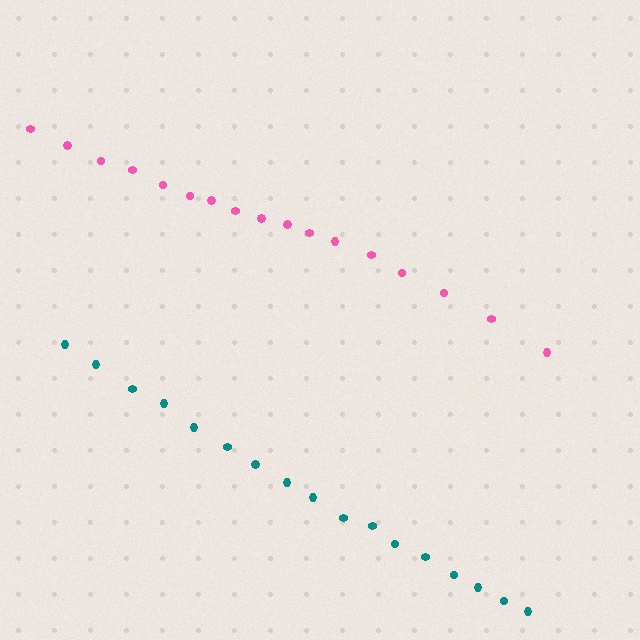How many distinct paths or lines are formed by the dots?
There are 2 distinct paths.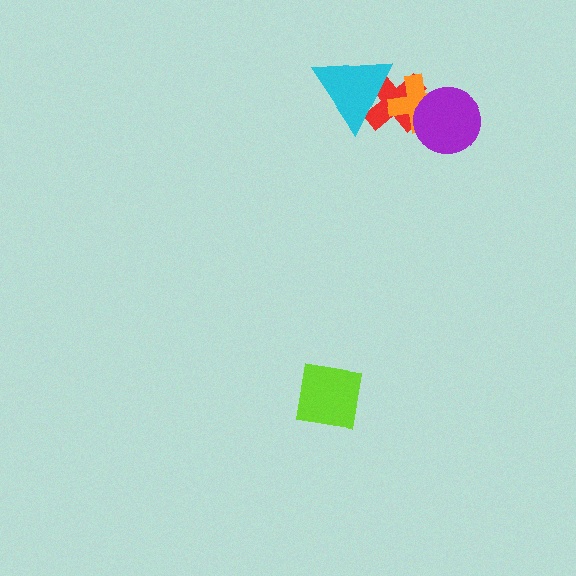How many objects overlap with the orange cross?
3 objects overlap with the orange cross.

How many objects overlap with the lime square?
0 objects overlap with the lime square.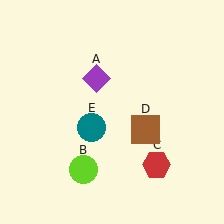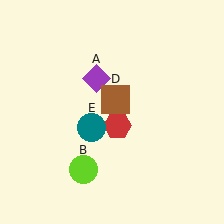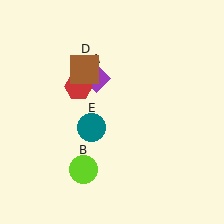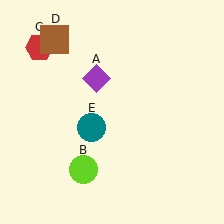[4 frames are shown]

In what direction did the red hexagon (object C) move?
The red hexagon (object C) moved up and to the left.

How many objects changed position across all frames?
2 objects changed position: red hexagon (object C), brown square (object D).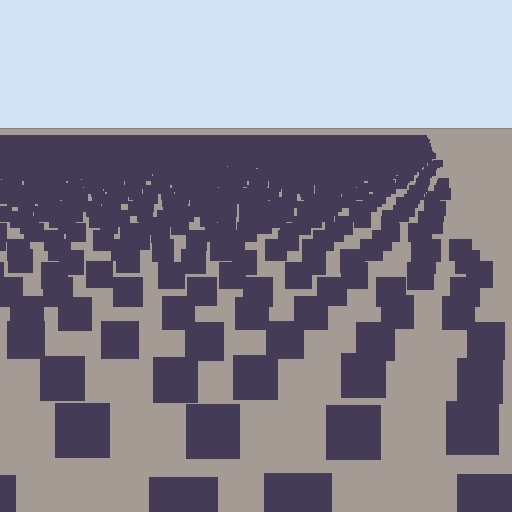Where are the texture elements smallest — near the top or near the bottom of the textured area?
Near the top.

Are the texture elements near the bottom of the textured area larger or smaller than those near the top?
Larger. Near the bottom, elements are closer to the viewer and appear at a bigger on-screen size.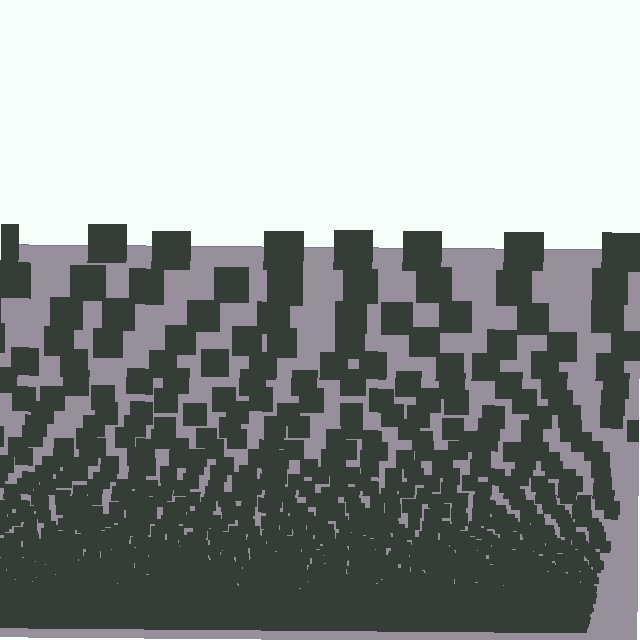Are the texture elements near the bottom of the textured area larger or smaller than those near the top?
Smaller. The gradient is inverted — elements near the bottom are smaller and denser.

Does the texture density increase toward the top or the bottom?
Density increases toward the bottom.